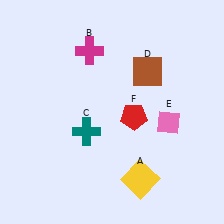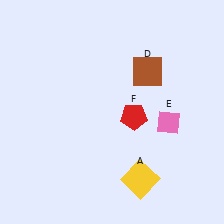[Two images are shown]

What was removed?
The magenta cross (B), the teal cross (C) were removed in Image 2.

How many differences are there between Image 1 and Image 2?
There are 2 differences between the two images.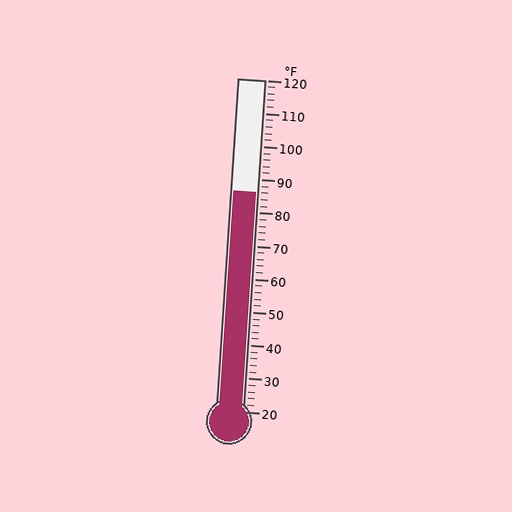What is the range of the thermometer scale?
The thermometer scale ranges from 20°F to 120°F.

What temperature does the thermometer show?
The thermometer shows approximately 86°F.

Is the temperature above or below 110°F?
The temperature is below 110°F.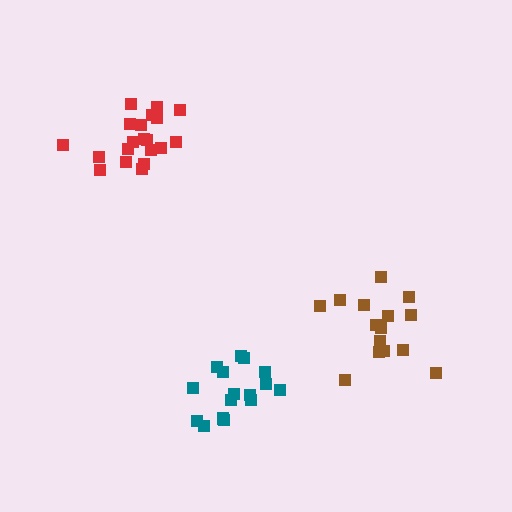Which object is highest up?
The red cluster is topmost.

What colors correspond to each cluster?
The clusters are colored: brown, teal, red.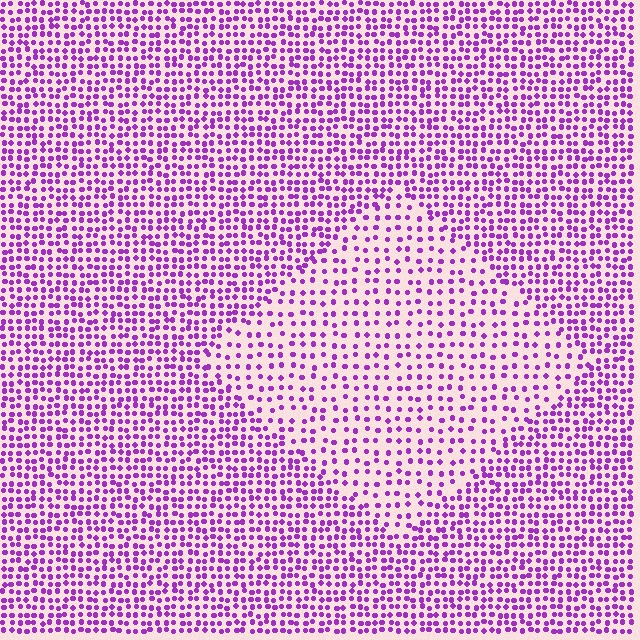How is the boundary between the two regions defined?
The boundary is defined by a change in element density (approximately 1.9x ratio). All elements are the same color, size, and shape.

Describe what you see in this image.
The image contains small purple elements arranged at two different densities. A diamond-shaped region is visible where the elements are less densely packed than the surrounding area.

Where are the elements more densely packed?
The elements are more densely packed outside the diamond boundary.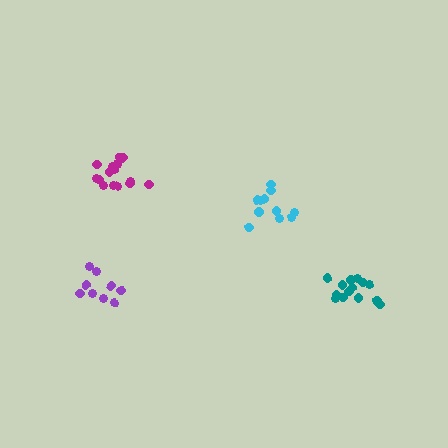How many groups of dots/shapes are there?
There are 4 groups.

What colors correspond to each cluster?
The clusters are colored: teal, magenta, purple, cyan.